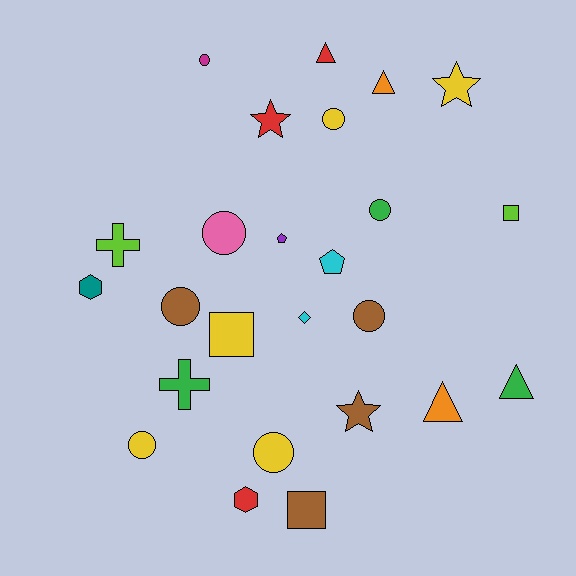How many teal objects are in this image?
There is 1 teal object.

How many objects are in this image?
There are 25 objects.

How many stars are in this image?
There are 3 stars.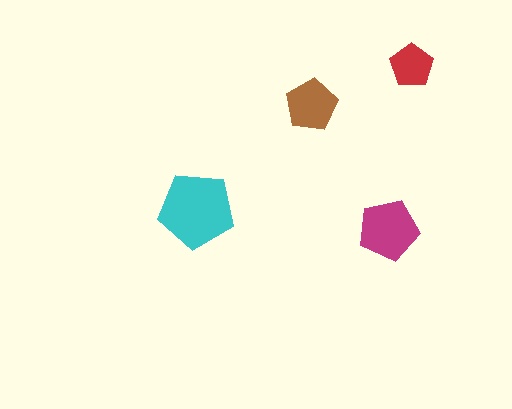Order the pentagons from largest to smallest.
the cyan one, the magenta one, the brown one, the red one.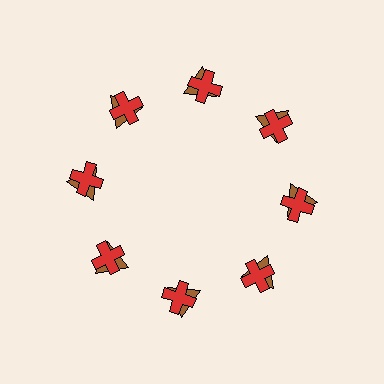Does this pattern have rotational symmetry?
Yes, this pattern has 8-fold rotational symmetry. It looks the same after rotating 45 degrees around the center.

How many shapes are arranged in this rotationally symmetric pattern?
There are 16 shapes, arranged in 8 groups of 2.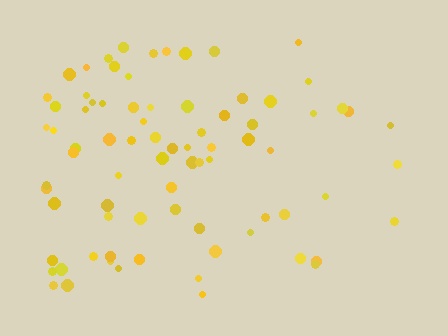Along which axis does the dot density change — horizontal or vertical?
Horizontal.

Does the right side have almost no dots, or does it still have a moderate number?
Still a moderate number, just noticeably fewer than the left.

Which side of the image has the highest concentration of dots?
The left.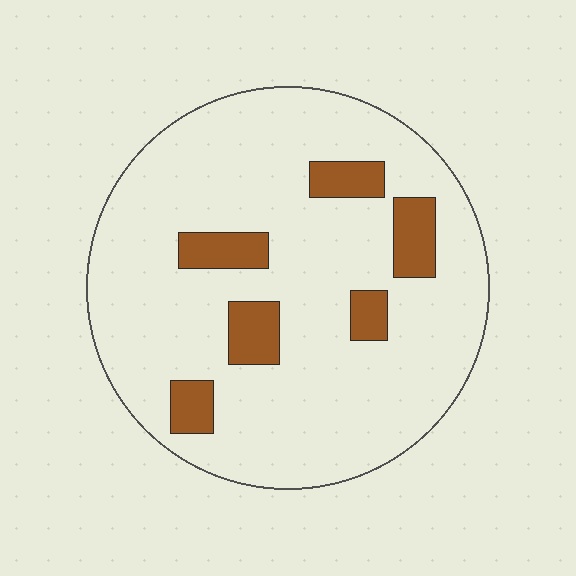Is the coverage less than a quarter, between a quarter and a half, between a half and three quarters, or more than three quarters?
Less than a quarter.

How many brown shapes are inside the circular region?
6.